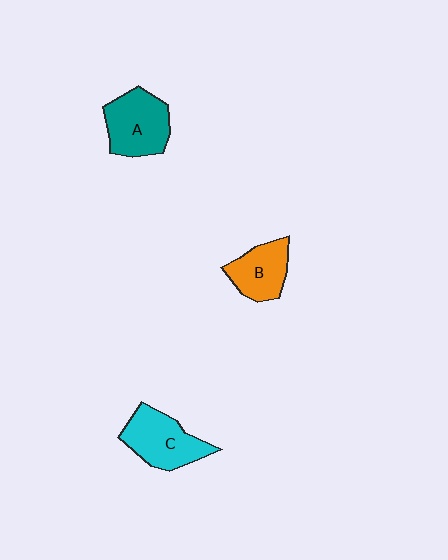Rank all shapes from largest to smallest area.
From largest to smallest: A (teal), C (cyan), B (orange).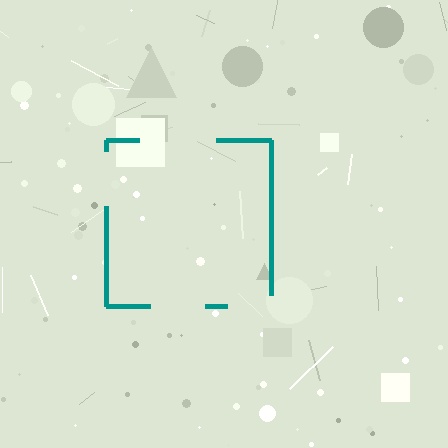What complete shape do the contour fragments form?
The contour fragments form a square.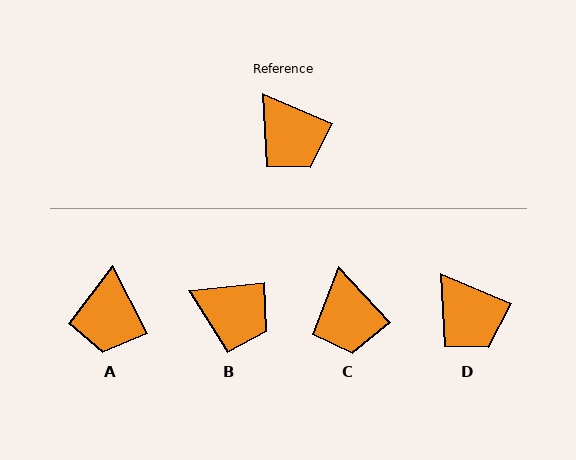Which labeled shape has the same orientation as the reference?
D.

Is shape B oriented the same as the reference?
No, it is off by about 29 degrees.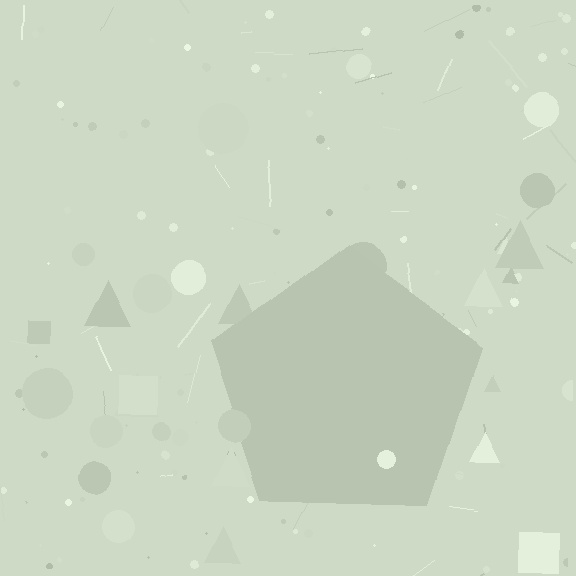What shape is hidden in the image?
A pentagon is hidden in the image.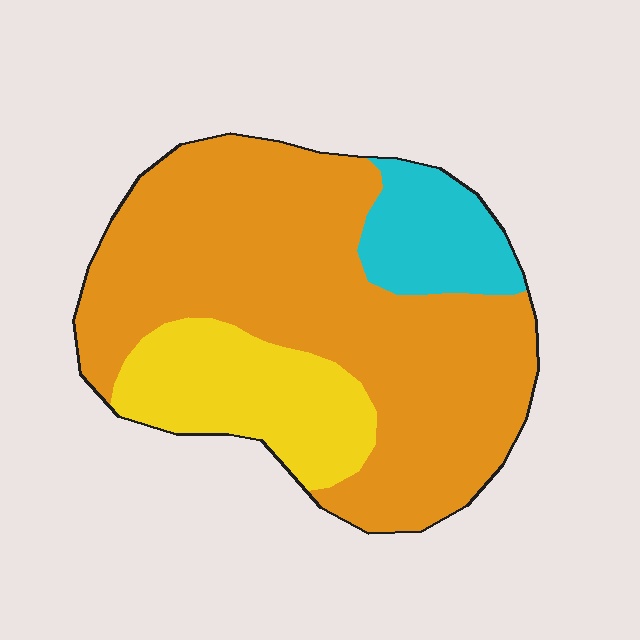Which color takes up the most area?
Orange, at roughly 65%.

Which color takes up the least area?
Cyan, at roughly 10%.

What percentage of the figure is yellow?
Yellow covers around 20% of the figure.